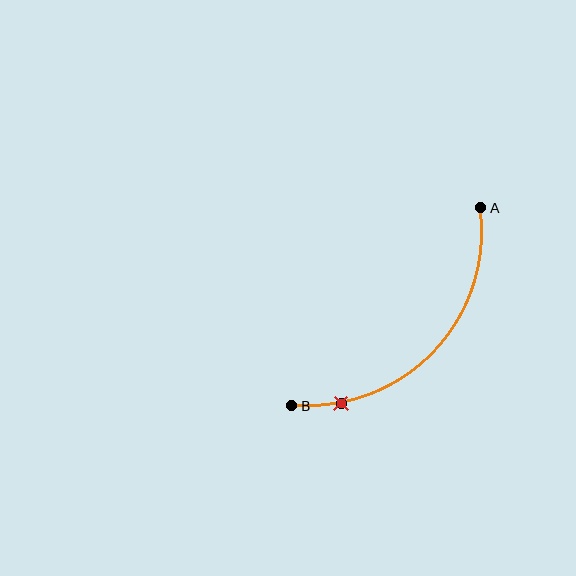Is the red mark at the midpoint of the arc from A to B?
No. The red mark lies on the arc but is closer to endpoint B. The arc midpoint would be at the point on the curve equidistant along the arc from both A and B.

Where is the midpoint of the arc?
The arc midpoint is the point on the curve farthest from the straight line joining A and B. It sits below and to the right of that line.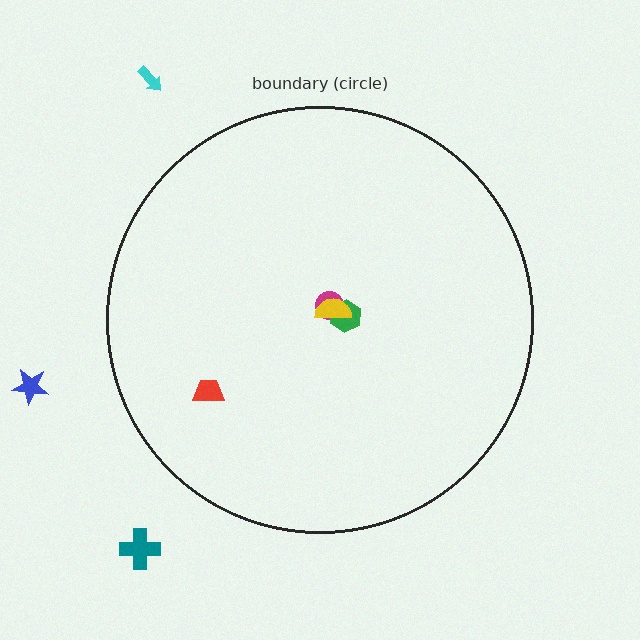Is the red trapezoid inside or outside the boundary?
Inside.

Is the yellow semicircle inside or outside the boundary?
Inside.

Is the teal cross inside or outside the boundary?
Outside.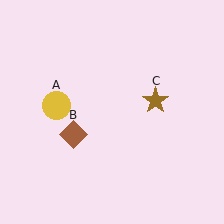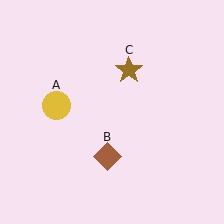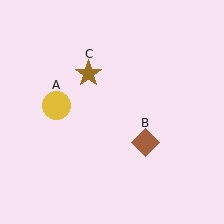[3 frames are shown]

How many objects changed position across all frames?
2 objects changed position: brown diamond (object B), brown star (object C).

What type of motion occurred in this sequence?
The brown diamond (object B), brown star (object C) rotated counterclockwise around the center of the scene.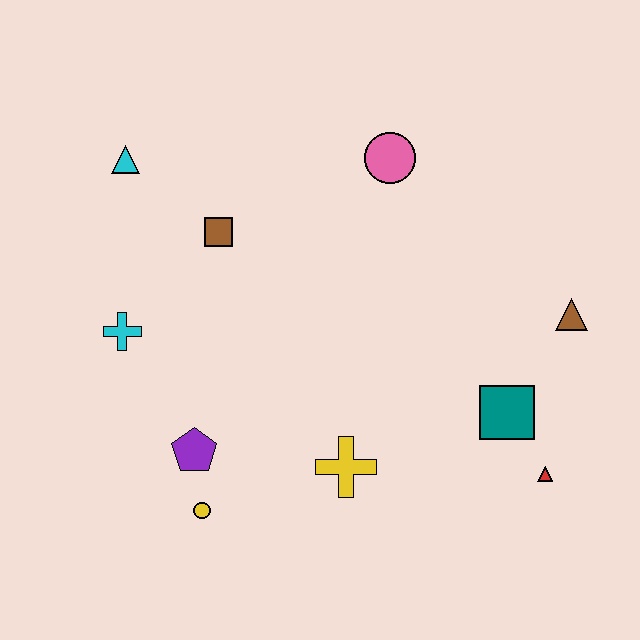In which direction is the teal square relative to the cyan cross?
The teal square is to the right of the cyan cross.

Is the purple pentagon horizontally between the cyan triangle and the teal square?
Yes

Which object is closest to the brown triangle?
The teal square is closest to the brown triangle.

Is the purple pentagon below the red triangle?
No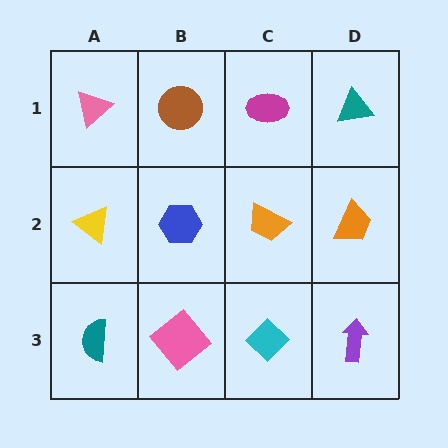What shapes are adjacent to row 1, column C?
An orange trapezoid (row 2, column C), a brown circle (row 1, column B), a teal triangle (row 1, column D).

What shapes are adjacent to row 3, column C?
An orange trapezoid (row 2, column C), a pink diamond (row 3, column B), a purple arrow (row 3, column D).